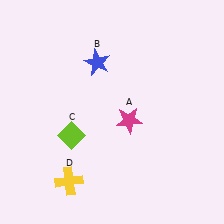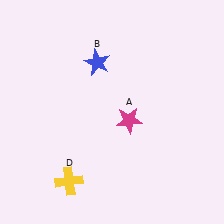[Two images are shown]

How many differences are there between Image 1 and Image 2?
There is 1 difference between the two images.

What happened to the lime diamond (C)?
The lime diamond (C) was removed in Image 2. It was in the bottom-left area of Image 1.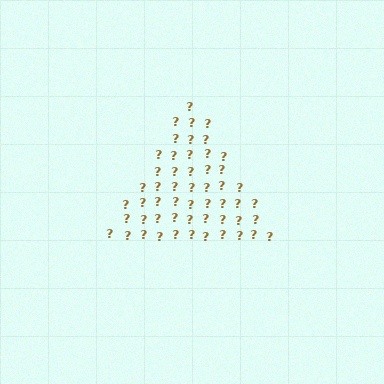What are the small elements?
The small elements are question marks.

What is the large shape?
The large shape is a triangle.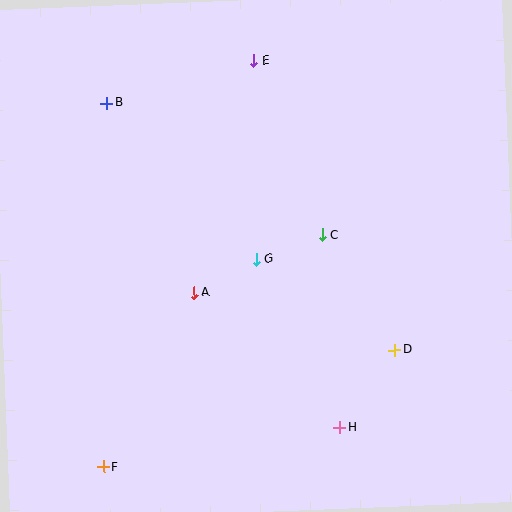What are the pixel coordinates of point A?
Point A is at (194, 293).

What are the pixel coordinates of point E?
Point E is at (254, 60).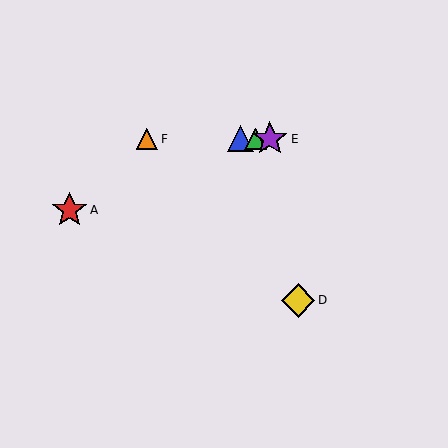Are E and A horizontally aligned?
No, E is at y≈139 and A is at y≈210.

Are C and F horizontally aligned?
Yes, both are at y≈139.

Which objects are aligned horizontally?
Objects B, C, E, F are aligned horizontally.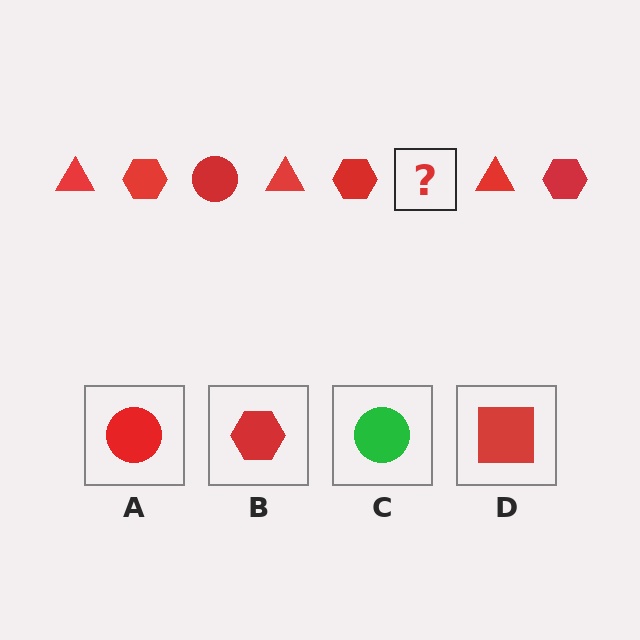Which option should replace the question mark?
Option A.